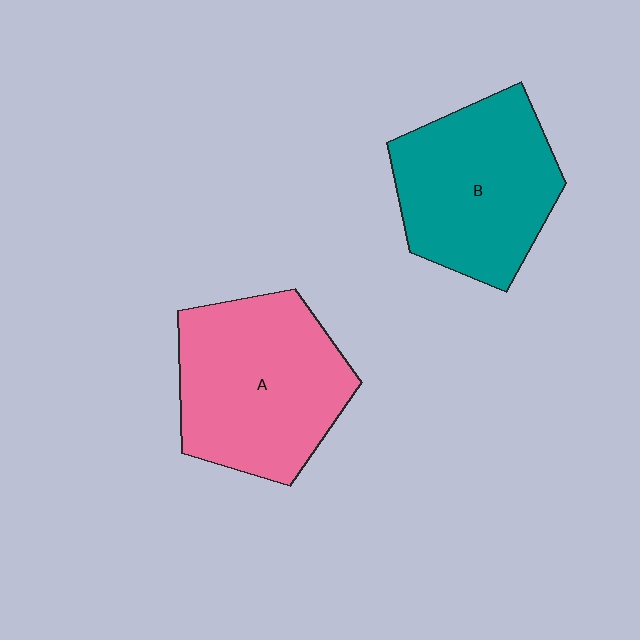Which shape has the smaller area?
Shape B (teal).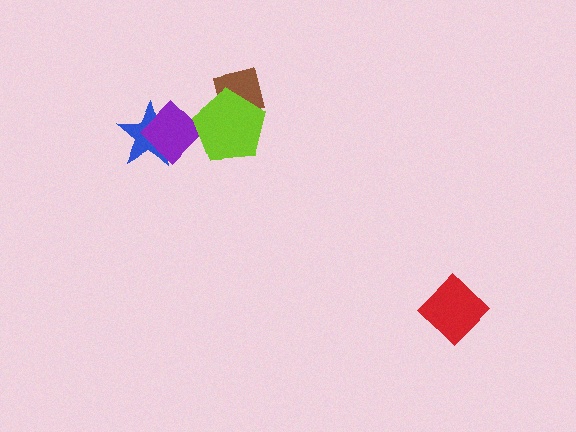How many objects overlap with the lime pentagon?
2 objects overlap with the lime pentagon.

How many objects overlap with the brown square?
1 object overlaps with the brown square.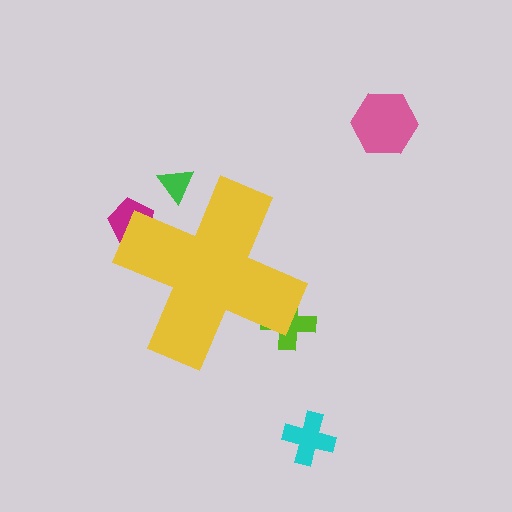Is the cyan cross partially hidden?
No, the cyan cross is fully visible.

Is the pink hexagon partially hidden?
No, the pink hexagon is fully visible.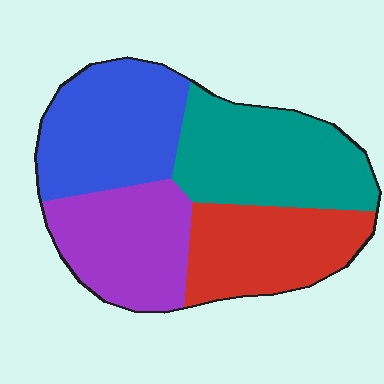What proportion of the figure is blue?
Blue covers around 25% of the figure.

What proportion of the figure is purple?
Purple takes up between a sixth and a third of the figure.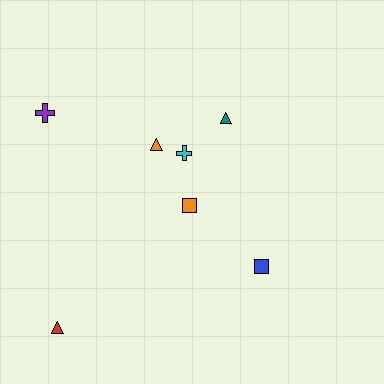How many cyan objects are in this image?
There is 1 cyan object.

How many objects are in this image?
There are 7 objects.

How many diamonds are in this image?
There are no diamonds.